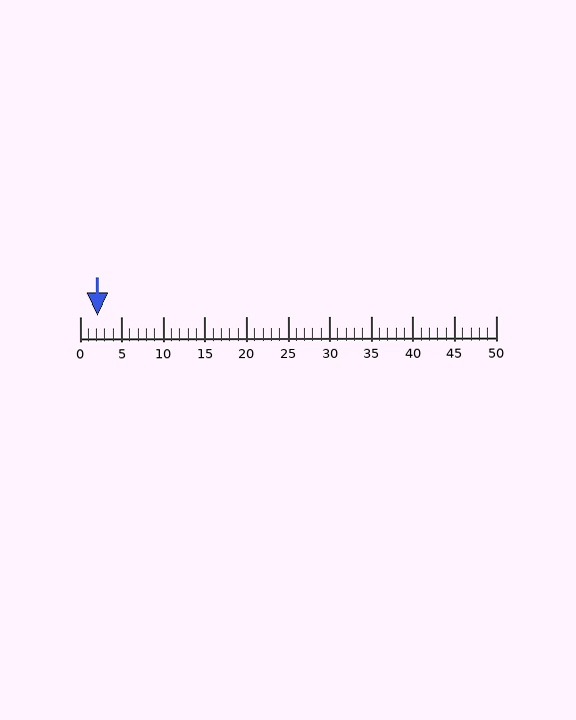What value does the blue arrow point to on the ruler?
The blue arrow points to approximately 2.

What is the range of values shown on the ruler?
The ruler shows values from 0 to 50.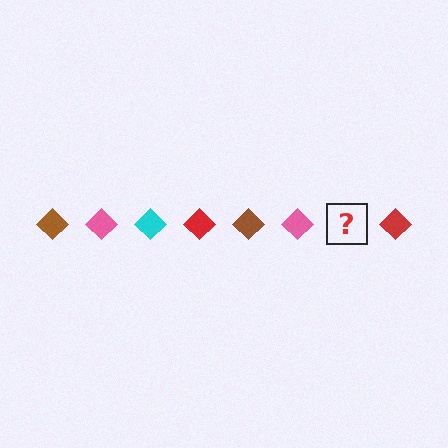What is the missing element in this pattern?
The missing element is a cyan diamond.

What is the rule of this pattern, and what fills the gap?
The rule is that the pattern cycles through brown, pink, cyan, red diamonds. The gap should be filled with a cyan diamond.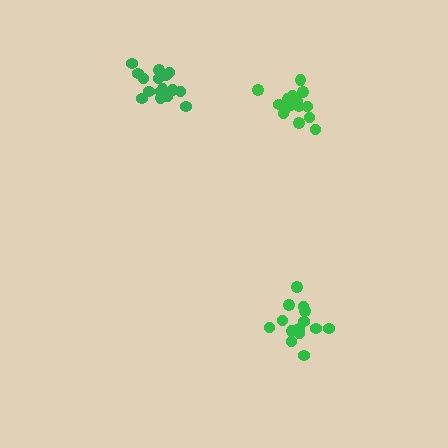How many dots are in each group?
Group 1: 17 dots, Group 2: 14 dots, Group 3: 16 dots (47 total).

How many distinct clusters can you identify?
There are 3 distinct clusters.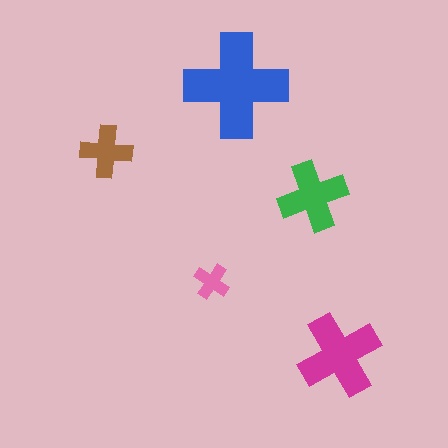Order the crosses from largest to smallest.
the blue one, the magenta one, the green one, the brown one, the pink one.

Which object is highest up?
The blue cross is topmost.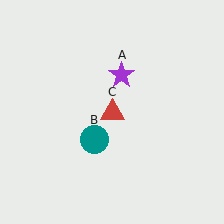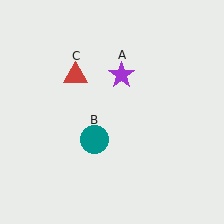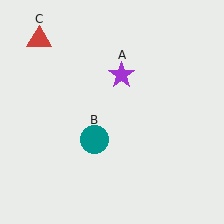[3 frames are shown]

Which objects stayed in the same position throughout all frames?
Purple star (object A) and teal circle (object B) remained stationary.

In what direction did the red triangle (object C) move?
The red triangle (object C) moved up and to the left.